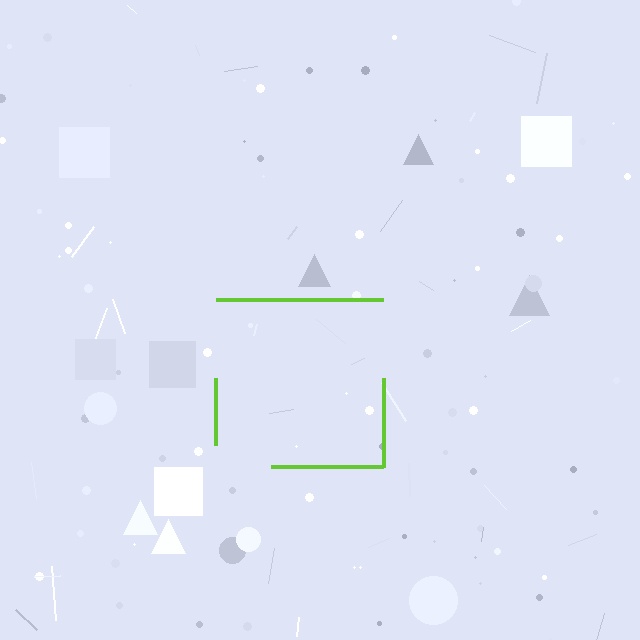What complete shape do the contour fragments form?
The contour fragments form a square.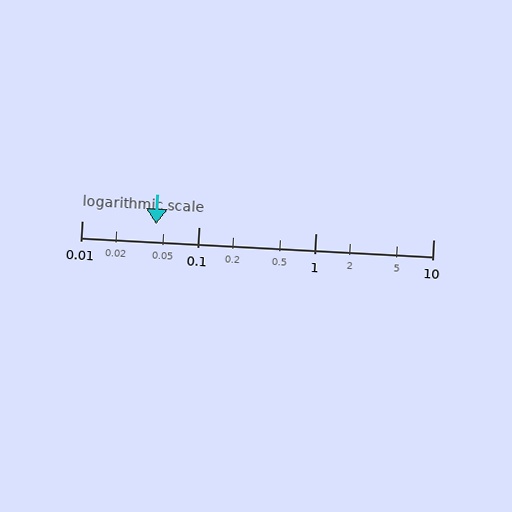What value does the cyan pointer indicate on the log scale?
The pointer indicates approximately 0.043.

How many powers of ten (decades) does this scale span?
The scale spans 3 decades, from 0.01 to 10.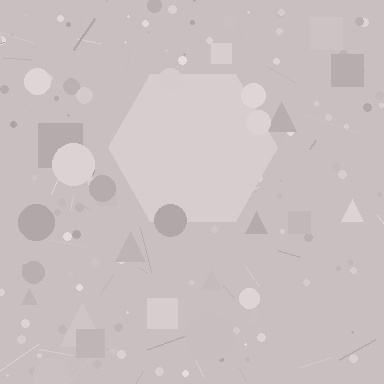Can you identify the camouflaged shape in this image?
The camouflaged shape is a hexagon.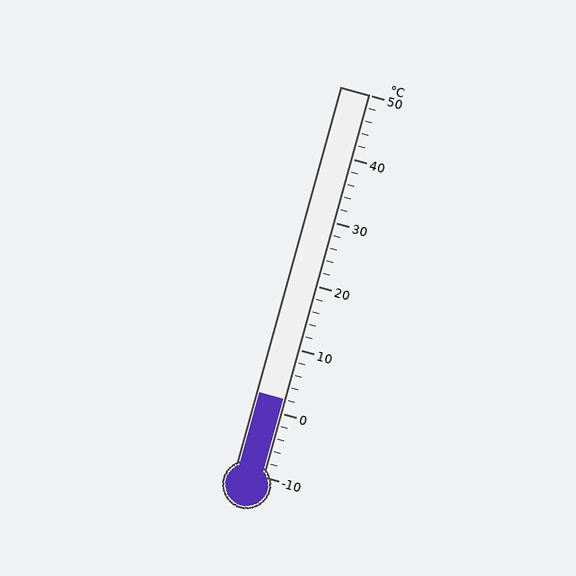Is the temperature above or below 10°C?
The temperature is below 10°C.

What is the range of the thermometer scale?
The thermometer scale ranges from -10°C to 50°C.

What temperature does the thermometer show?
The thermometer shows approximately 2°C.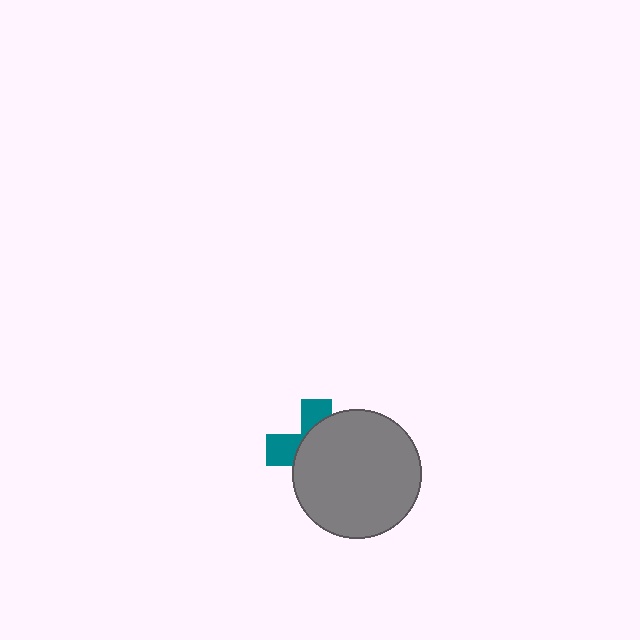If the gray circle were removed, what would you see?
You would see the complete teal cross.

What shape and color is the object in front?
The object in front is a gray circle.